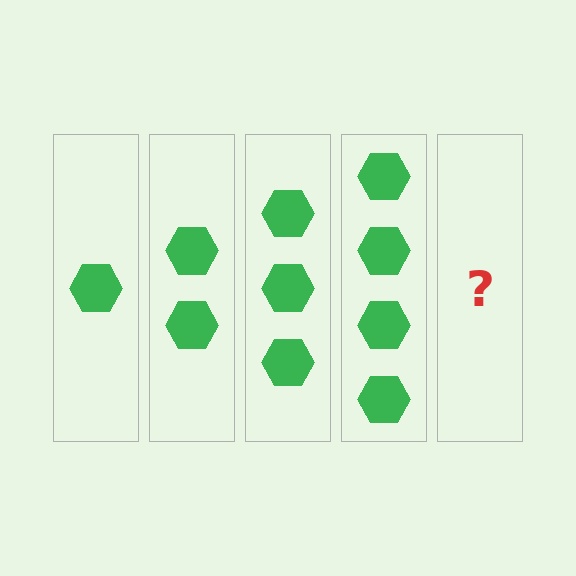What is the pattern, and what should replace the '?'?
The pattern is that each step adds one more hexagon. The '?' should be 5 hexagons.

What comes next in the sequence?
The next element should be 5 hexagons.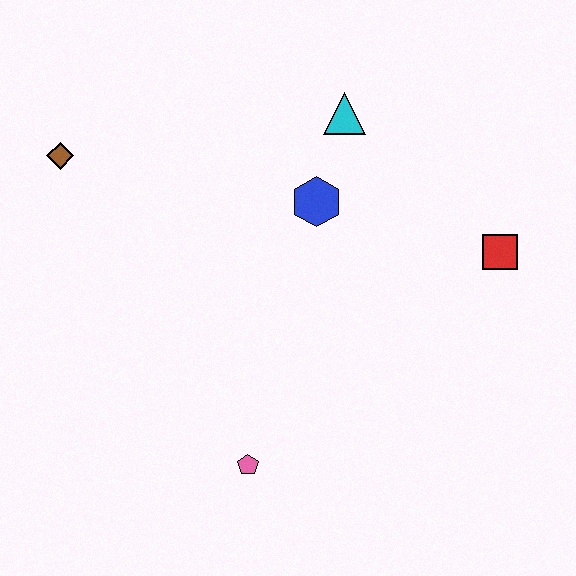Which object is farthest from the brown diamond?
The red square is farthest from the brown diamond.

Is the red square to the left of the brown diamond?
No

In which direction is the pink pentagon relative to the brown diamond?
The pink pentagon is below the brown diamond.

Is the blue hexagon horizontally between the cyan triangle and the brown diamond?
Yes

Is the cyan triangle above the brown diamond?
Yes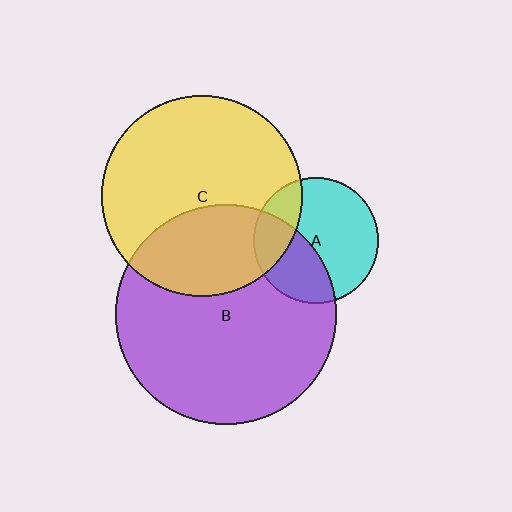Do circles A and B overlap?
Yes.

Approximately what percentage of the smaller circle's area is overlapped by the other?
Approximately 35%.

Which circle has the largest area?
Circle B (purple).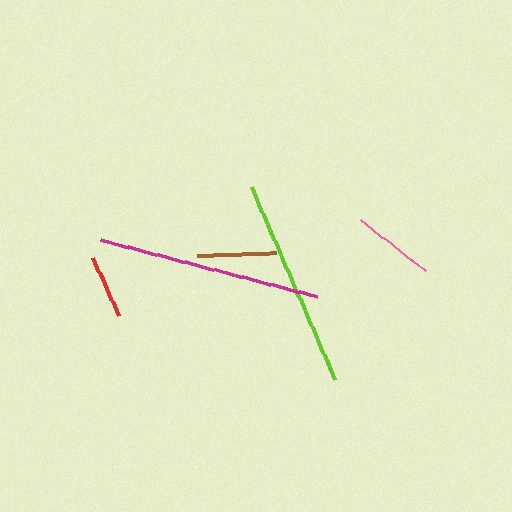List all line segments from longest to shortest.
From longest to shortest: magenta, lime, pink, brown, red.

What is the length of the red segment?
The red segment is approximately 64 pixels long.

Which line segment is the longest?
The magenta line is the longest at approximately 224 pixels.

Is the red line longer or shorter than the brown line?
The brown line is longer than the red line.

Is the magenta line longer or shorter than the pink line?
The magenta line is longer than the pink line.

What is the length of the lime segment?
The lime segment is approximately 210 pixels long.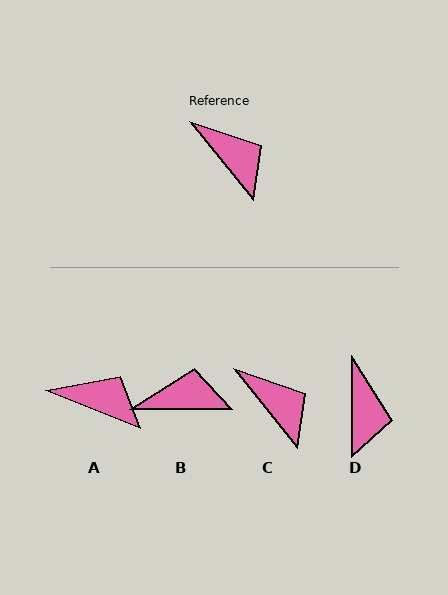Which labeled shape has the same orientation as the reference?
C.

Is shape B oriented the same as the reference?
No, it is off by about 51 degrees.